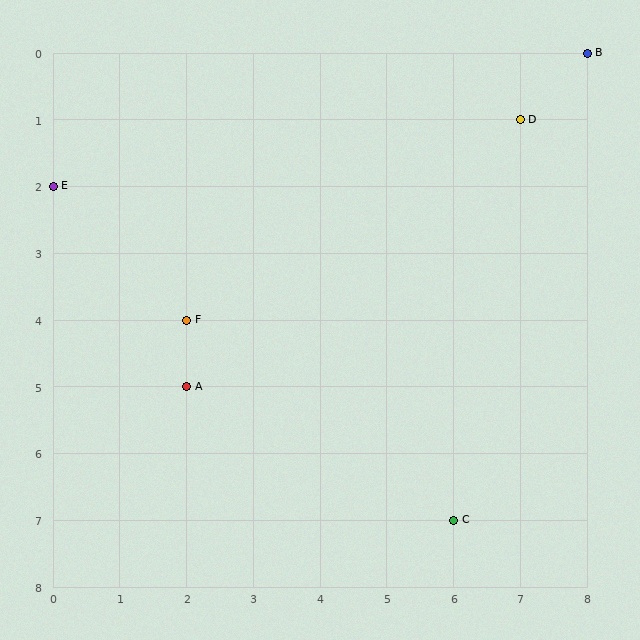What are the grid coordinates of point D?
Point D is at grid coordinates (7, 1).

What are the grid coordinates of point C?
Point C is at grid coordinates (6, 7).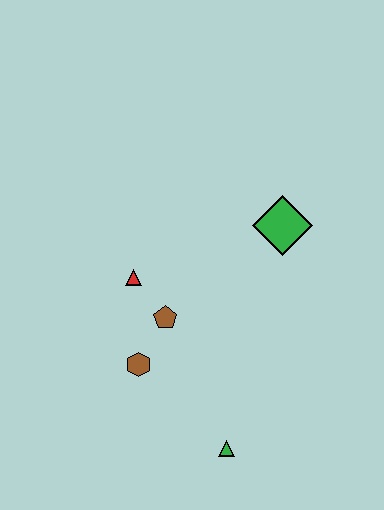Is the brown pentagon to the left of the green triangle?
Yes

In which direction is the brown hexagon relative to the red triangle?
The brown hexagon is below the red triangle.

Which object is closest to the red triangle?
The brown pentagon is closest to the red triangle.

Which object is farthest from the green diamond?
The green triangle is farthest from the green diamond.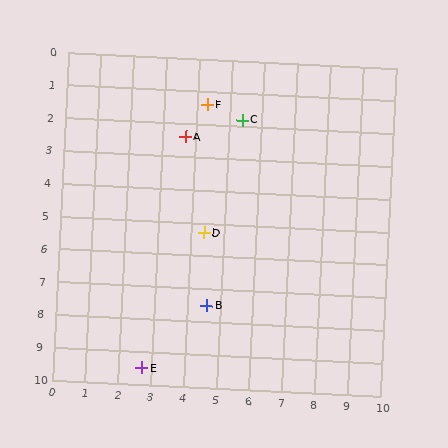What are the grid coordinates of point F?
Point F is at approximately (4.3, 1.4).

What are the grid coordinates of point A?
Point A is at approximately (3.7, 2.4).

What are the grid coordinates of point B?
Point B is at approximately (4.6, 7.5).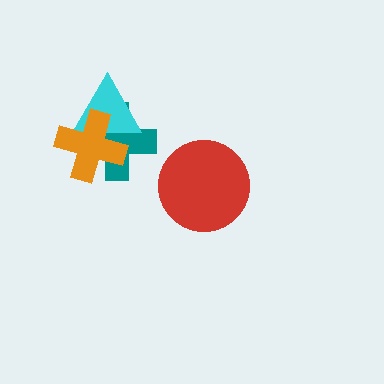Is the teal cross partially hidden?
Yes, it is partially covered by another shape.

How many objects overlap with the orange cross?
2 objects overlap with the orange cross.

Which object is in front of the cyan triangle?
The orange cross is in front of the cyan triangle.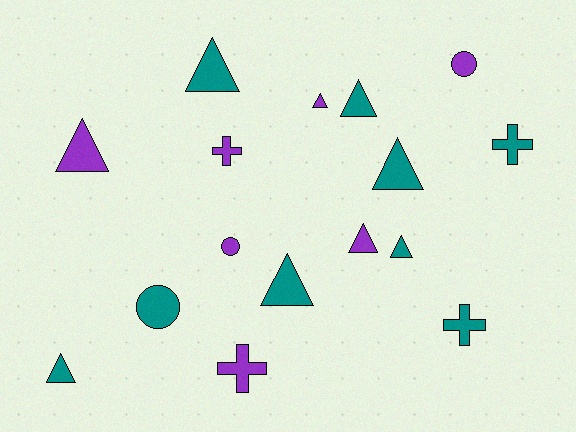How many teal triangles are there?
There are 6 teal triangles.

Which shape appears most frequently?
Triangle, with 9 objects.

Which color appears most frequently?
Teal, with 9 objects.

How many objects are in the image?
There are 16 objects.